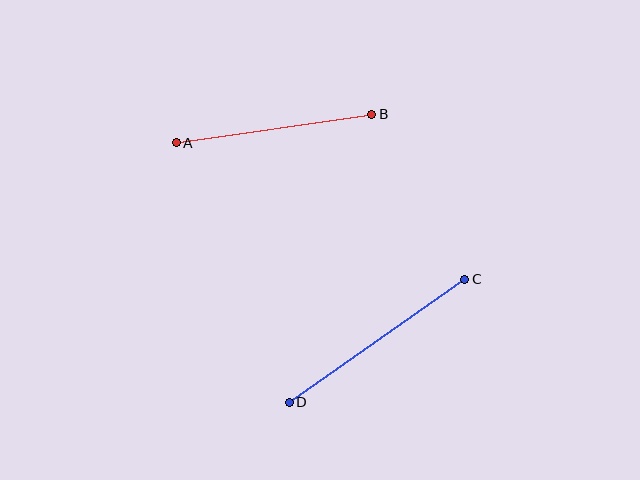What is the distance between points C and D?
The distance is approximately 215 pixels.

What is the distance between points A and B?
The distance is approximately 198 pixels.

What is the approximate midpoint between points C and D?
The midpoint is at approximately (377, 341) pixels.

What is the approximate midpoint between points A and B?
The midpoint is at approximately (274, 129) pixels.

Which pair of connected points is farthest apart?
Points C and D are farthest apart.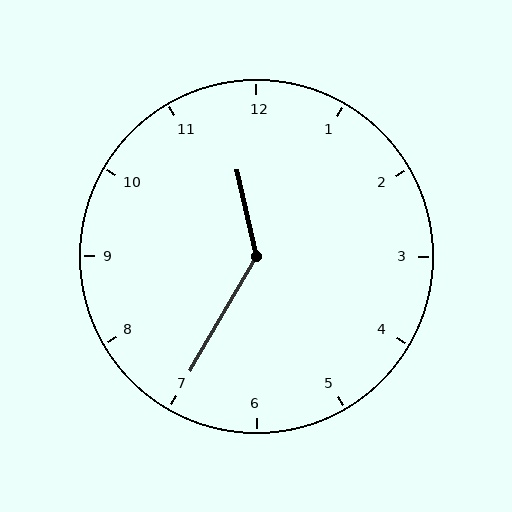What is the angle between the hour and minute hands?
Approximately 138 degrees.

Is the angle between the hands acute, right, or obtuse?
It is obtuse.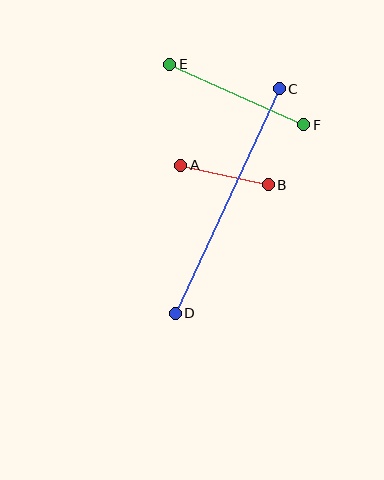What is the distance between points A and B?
The distance is approximately 90 pixels.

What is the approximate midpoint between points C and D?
The midpoint is at approximately (227, 201) pixels.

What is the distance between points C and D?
The distance is approximately 248 pixels.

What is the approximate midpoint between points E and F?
The midpoint is at approximately (237, 95) pixels.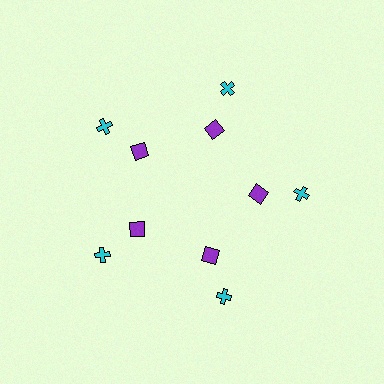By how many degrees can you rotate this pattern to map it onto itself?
The pattern maps onto itself every 72 degrees of rotation.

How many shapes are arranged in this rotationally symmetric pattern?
There are 10 shapes, arranged in 5 groups of 2.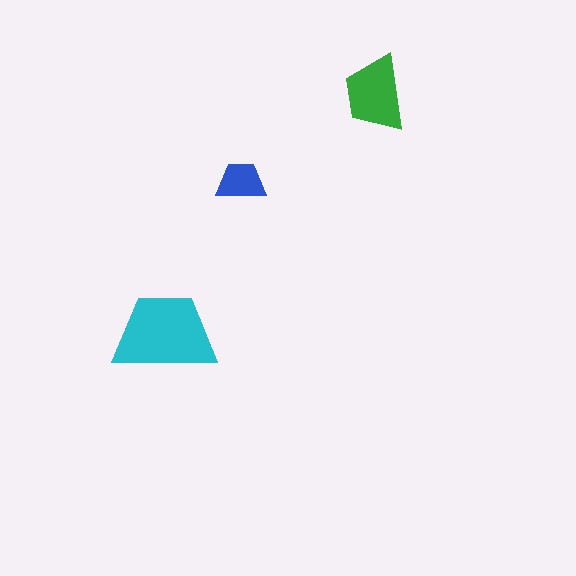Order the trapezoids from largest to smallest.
the cyan one, the green one, the blue one.